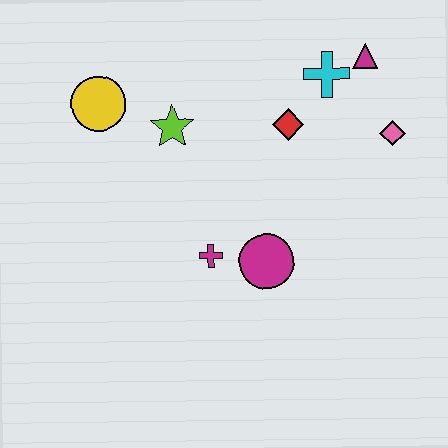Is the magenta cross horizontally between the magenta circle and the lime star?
Yes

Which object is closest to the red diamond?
The cyan cross is closest to the red diamond.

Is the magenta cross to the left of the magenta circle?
Yes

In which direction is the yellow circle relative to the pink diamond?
The yellow circle is to the left of the pink diamond.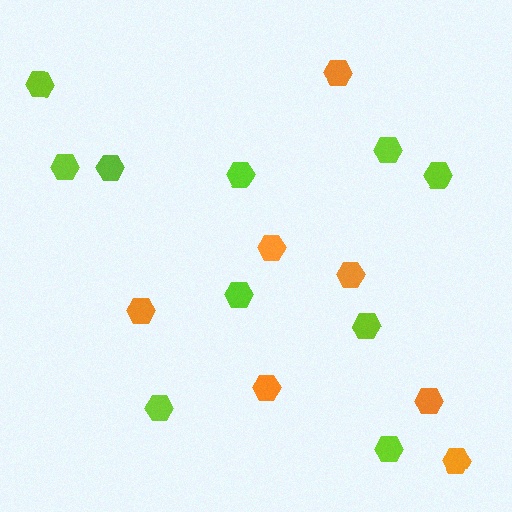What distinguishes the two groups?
There are 2 groups: one group of orange hexagons (7) and one group of lime hexagons (10).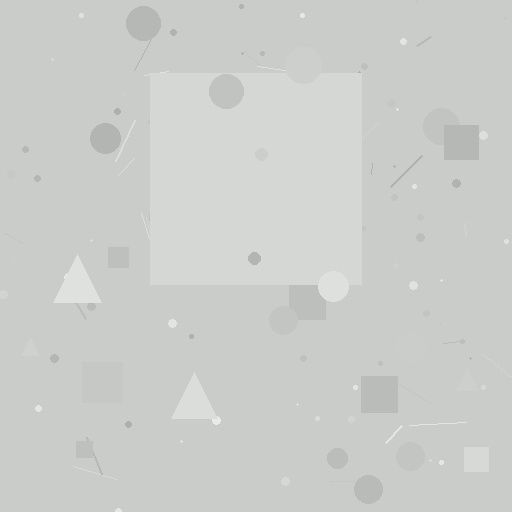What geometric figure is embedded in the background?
A square is embedded in the background.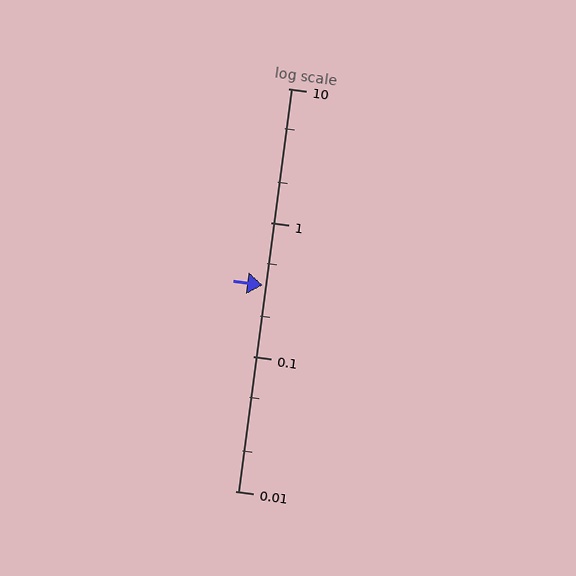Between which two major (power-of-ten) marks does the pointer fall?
The pointer is between 0.1 and 1.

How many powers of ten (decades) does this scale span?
The scale spans 3 decades, from 0.01 to 10.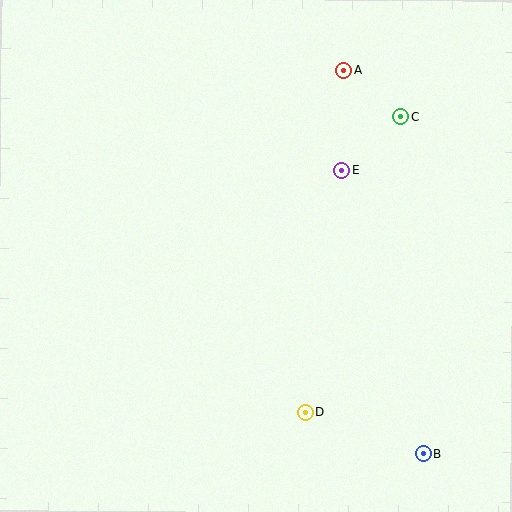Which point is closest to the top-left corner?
Point A is closest to the top-left corner.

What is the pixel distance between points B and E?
The distance between B and E is 295 pixels.